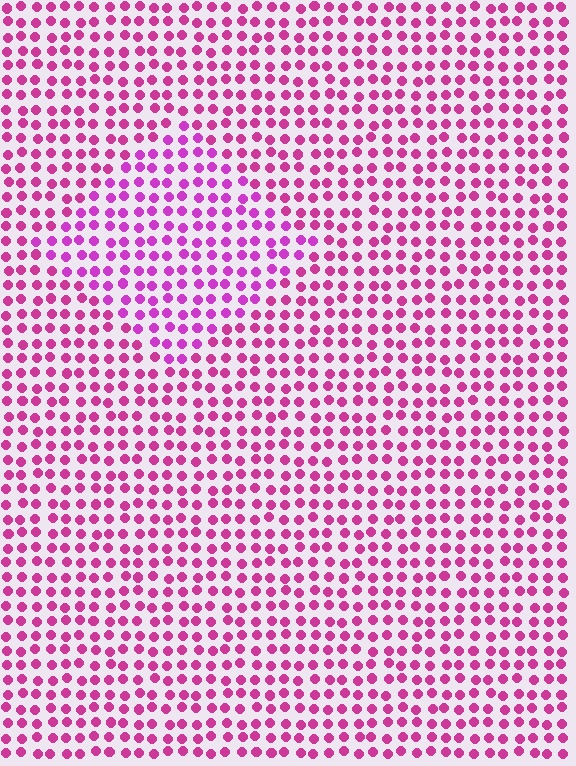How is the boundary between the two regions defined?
The boundary is defined purely by a slight shift in hue (about 21 degrees). Spacing, size, and orientation are identical on both sides.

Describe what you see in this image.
The image is filled with small magenta elements in a uniform arrangement. A diamond-shaped region is visible where the elements are tinted to a slightly different hue, forming a subtle color boundary.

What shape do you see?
I see a diamond.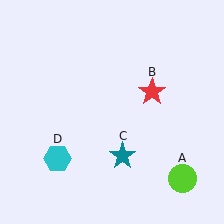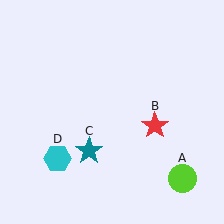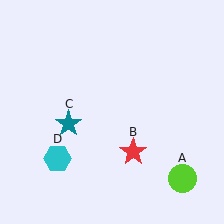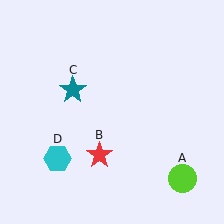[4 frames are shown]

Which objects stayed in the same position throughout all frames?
Lime circle (object A) and cyan hexagon (object D) remained stationary.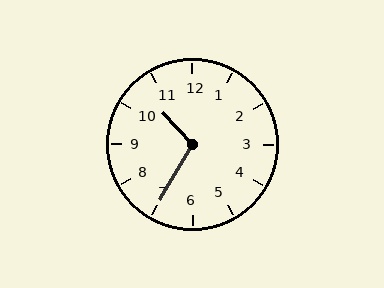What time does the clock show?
10:35.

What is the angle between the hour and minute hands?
Approximately 108 degrees.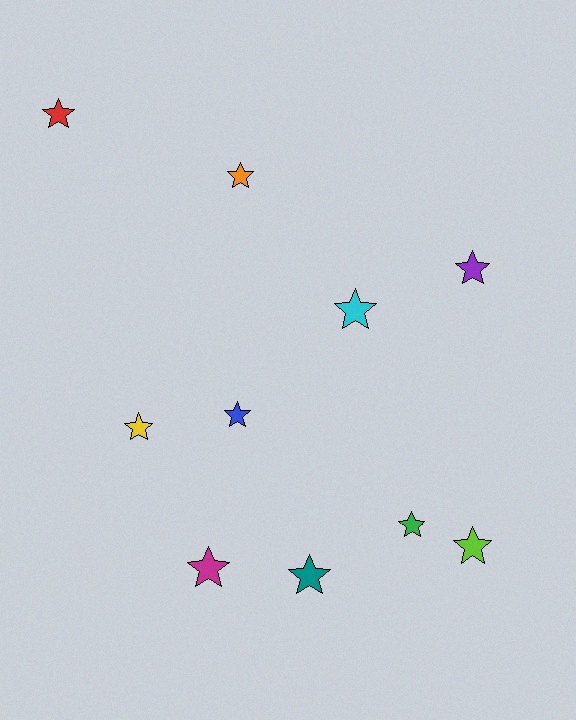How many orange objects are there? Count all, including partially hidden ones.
There is 1 orange object.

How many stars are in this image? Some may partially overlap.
There are 10 stars.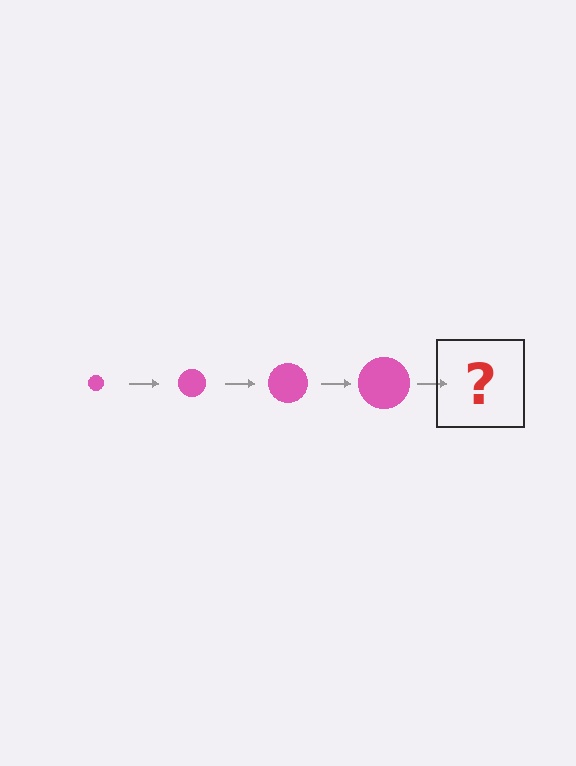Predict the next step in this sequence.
The next step is a pink circle, larger than the previous one.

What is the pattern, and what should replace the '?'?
The pattern is that the circle gets progressively larger each step. The '?' should be a pink circle, larger than the previous one.